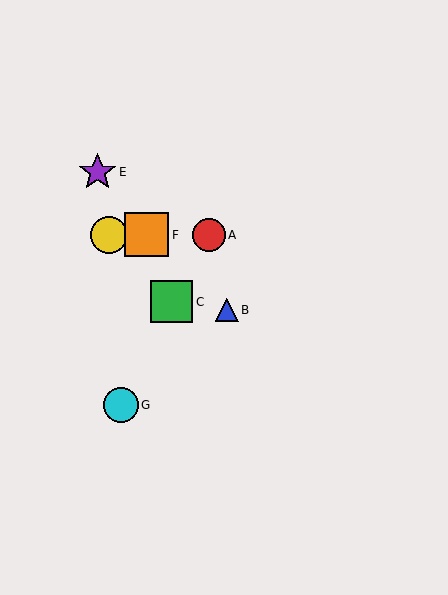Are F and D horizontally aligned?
Yes, both are at y≈235.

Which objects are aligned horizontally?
Objects A, D, F are aligned horizontally.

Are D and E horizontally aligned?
No, D is at y≈235 and E is at y≈172.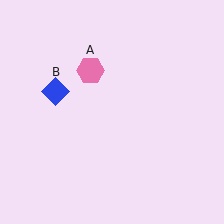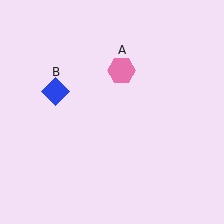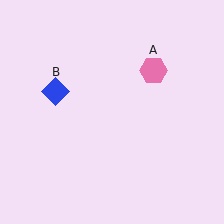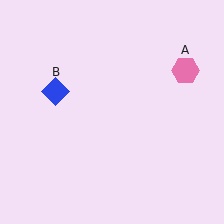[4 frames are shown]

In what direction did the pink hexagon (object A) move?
The pink hexagon (object A) moved right.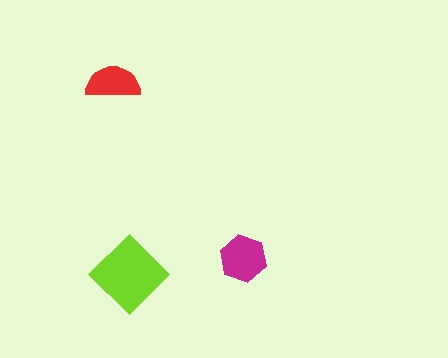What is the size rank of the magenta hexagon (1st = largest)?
2nd.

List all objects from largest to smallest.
The lime diamond, the magenta hexagon, the red semicircle.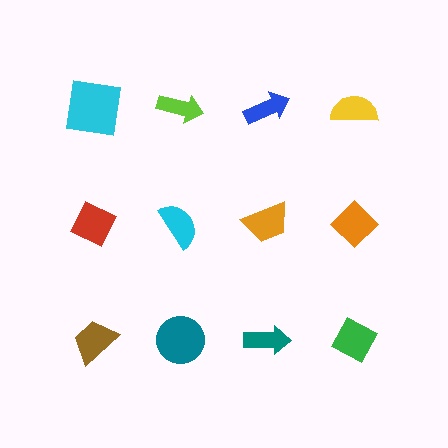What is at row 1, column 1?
A cyan square.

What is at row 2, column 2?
A cyan semicircle.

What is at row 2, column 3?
An orange trapezoid.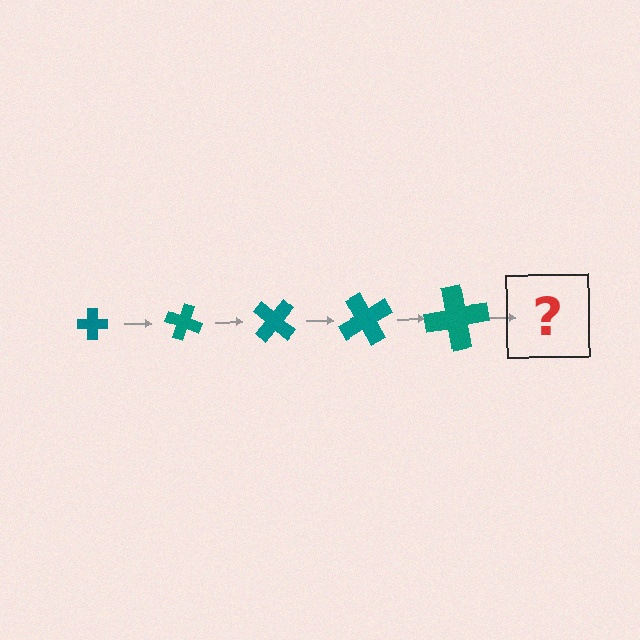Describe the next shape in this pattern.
It should be a cross, larger than the previous one and rotated 100 degrees from the start.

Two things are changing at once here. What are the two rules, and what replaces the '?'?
The two rules are that the cross grows larger each step and it rotates 20 degrees each step. The '?' should be a cross, larger than the previous one and rotated 100 degrees from the start.